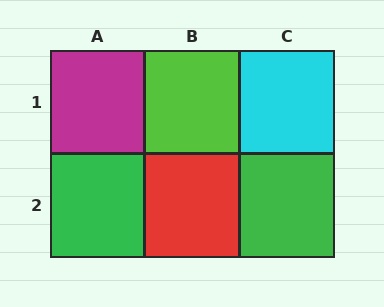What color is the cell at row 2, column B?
Red.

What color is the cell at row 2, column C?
Green.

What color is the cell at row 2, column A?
Green.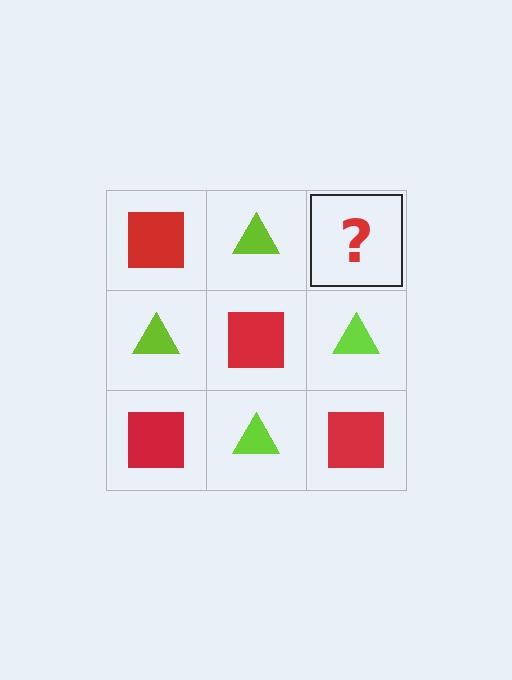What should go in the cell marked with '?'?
The missing cell should contain a red square.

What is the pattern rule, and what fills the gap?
The rule is that it alternates red square and lime triangle in a checkerboard pattern. The gap should be filled with a red square.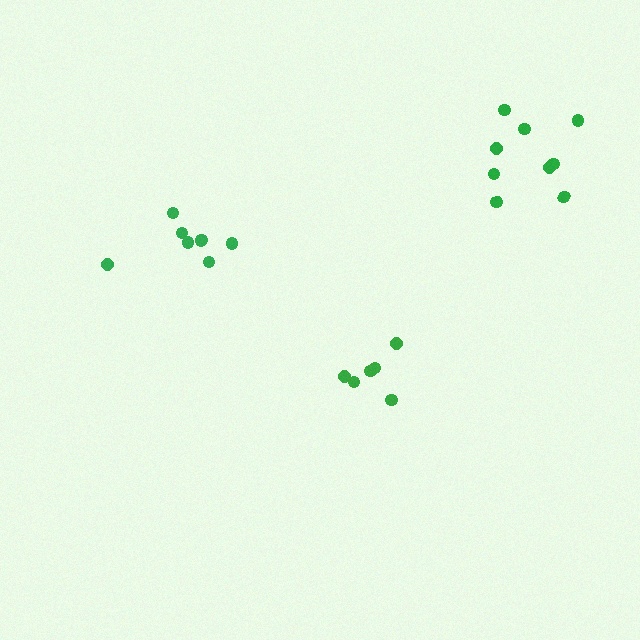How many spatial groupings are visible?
There are 3 spatial groupings.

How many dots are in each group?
Group 1: 9 dots, Group 2: 8 dots, Group 3: 6 dots (23 total).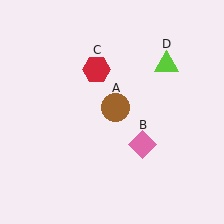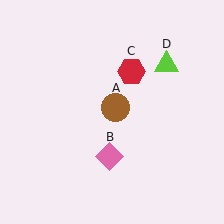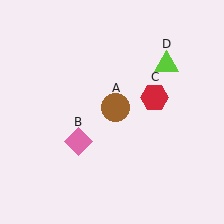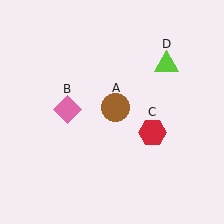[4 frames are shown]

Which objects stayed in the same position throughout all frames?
Brown circle (object A) and lime triangle (object D) remained stationary.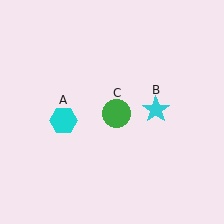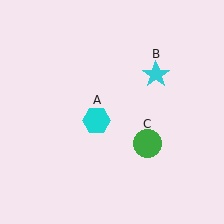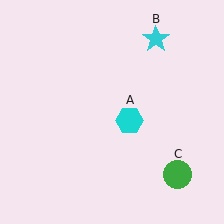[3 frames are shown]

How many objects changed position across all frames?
3 objects changed position: cyan hexagon (object A), cyan star (object B), green circle (object C).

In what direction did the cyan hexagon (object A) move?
The cyan hexagon (object A) moved right.